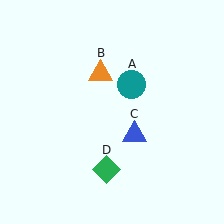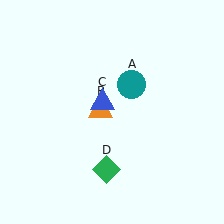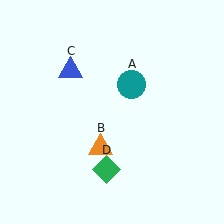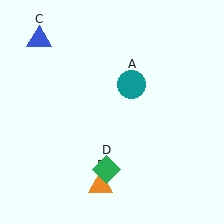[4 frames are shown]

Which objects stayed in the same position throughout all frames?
Teal circle (object A) and green diamond (object D) remained stationary.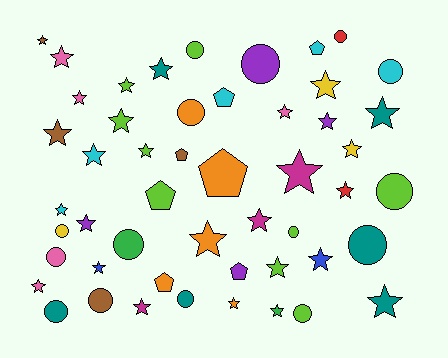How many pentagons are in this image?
There are 7 pentagons.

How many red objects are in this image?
There are 2 red objects.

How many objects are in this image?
There are 50 objects.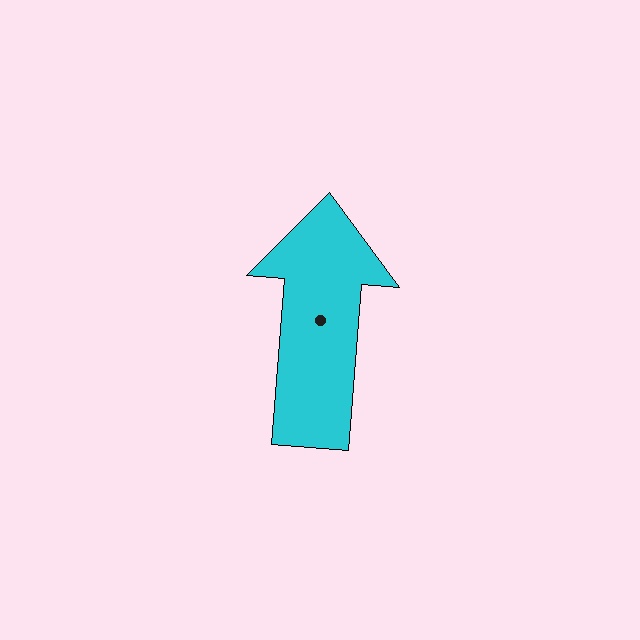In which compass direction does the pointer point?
North.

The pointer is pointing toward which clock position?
Roughly 12 o'clock.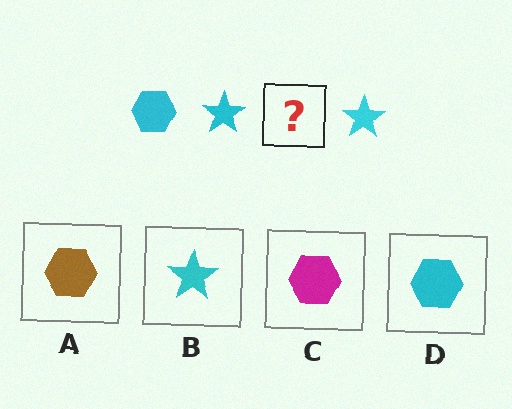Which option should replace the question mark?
Option D.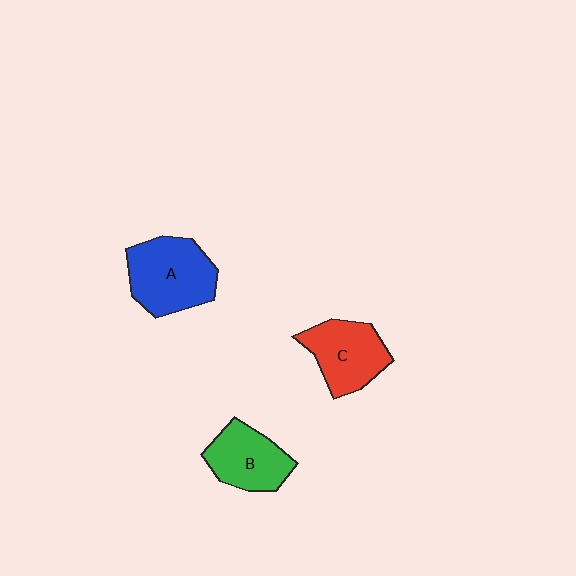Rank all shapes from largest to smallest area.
From largest to smallest: A (blue), C (red), B (green).